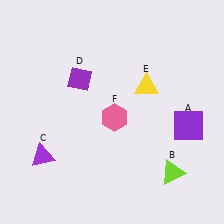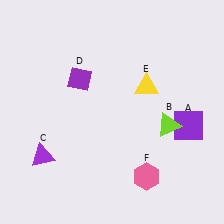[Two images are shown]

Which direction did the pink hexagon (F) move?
The pink hexagon (F) moved down.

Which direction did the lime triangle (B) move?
The lime triangle (B) moved up.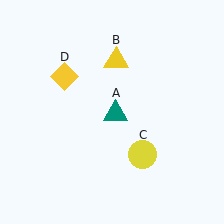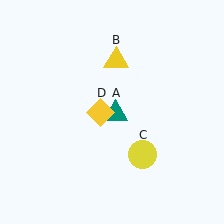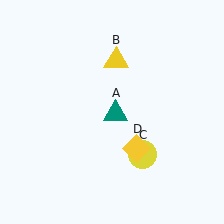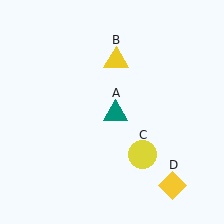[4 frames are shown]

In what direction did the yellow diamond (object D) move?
The yellow diamond (object D) moved down and to the right.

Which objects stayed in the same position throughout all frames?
Teal triangle (object A) and yellow triangle (object B) and yellow circle (object C) remained stationary.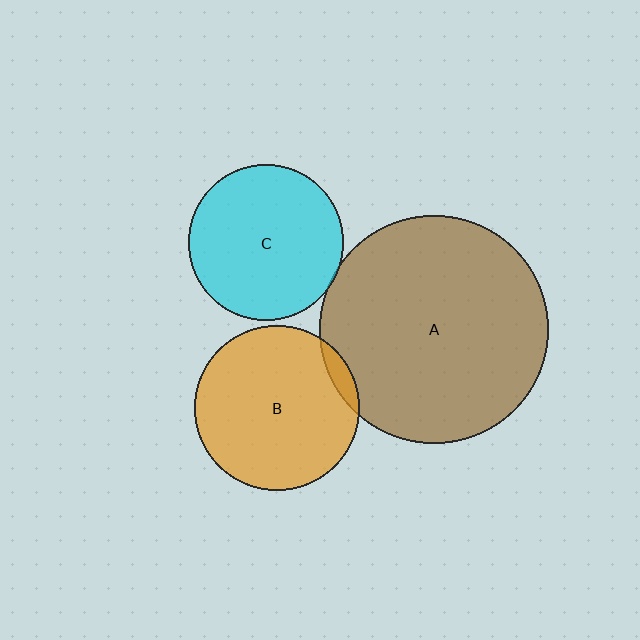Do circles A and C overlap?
Yes.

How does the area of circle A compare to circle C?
Approximately 2.2 times.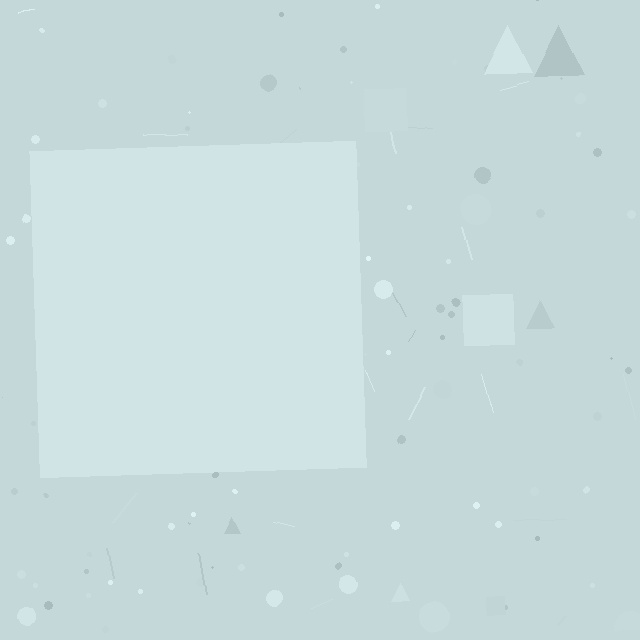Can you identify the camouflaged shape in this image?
The camouflaged shape is a square.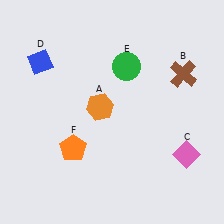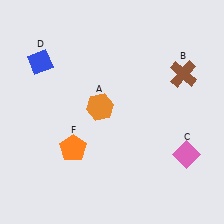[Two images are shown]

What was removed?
The green circle (E) was removed in Image 2.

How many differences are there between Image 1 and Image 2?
There is 1 difference between the two images.